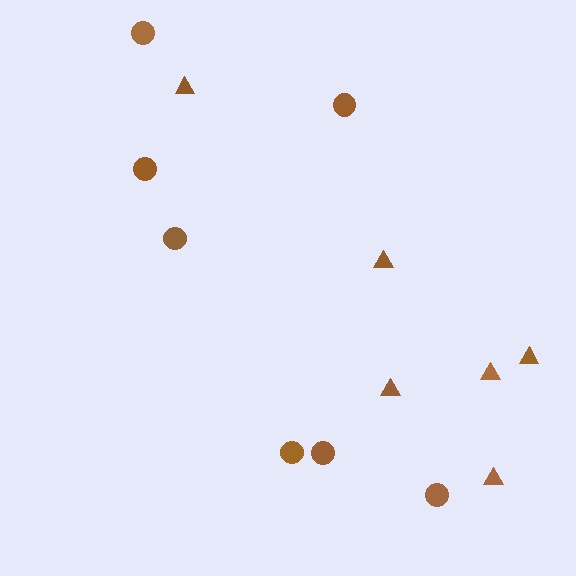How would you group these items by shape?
There are 2 groups: one group of triangles (6) and one group of circles (7).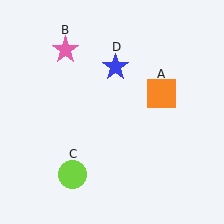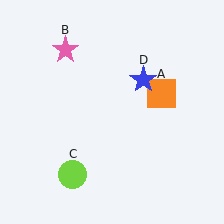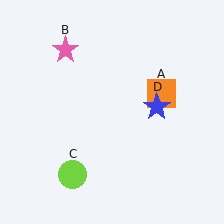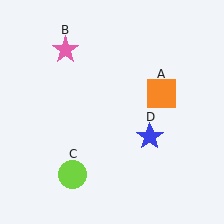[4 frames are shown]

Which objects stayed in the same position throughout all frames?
Orange square (object A) and pink star (object B) and lime circle (object C) remained stationary.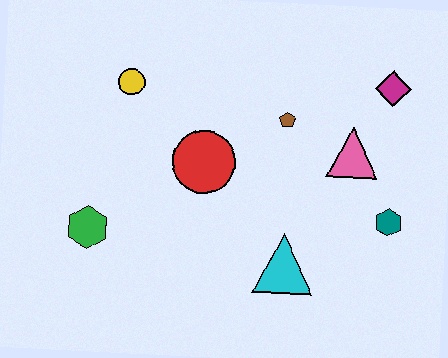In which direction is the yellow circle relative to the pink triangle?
The yellow circle is to the left of the pink triangle.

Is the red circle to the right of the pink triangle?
No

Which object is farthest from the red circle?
The magenta diamond is farthest from the red circle.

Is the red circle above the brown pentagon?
No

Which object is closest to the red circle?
The brown pentagon is closest to the red circle.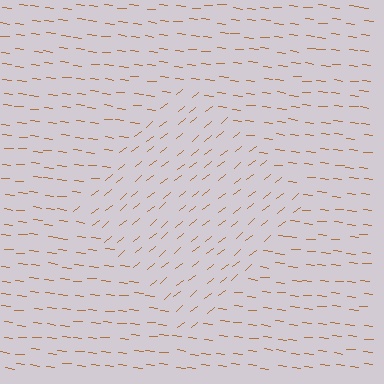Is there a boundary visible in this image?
Yes, there is a texture boundary formed by a change in line orientation.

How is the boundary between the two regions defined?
The boundary is defined purely by a change in line orientation (approximately 45 degrees difference). All lines are the same color and thickness.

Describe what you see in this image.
The image is filled with small brown line segments. A diamond region in the image has lines oriented differently from the surrounding lines, creating a visible texture boundary.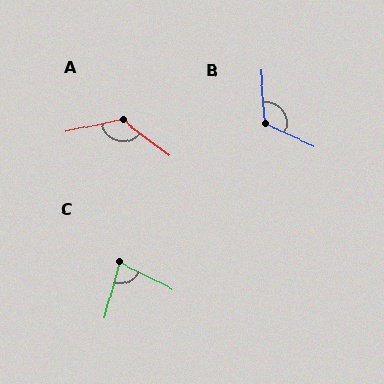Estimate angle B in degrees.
Approximately 118 degrees.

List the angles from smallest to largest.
C (79°), B (118°), A (130°).